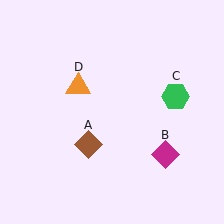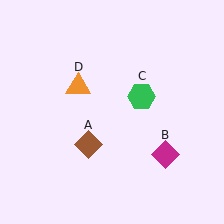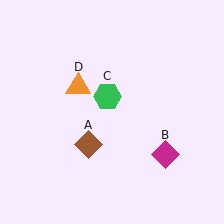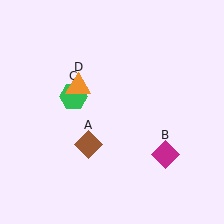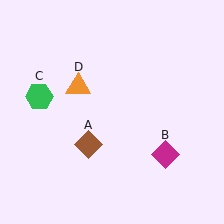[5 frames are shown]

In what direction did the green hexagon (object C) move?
The green hexagon (object C) moved left.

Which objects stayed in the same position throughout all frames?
Brown diamond (object A) and magenta diamond (object B) and orange triangle (object D) remained stationary.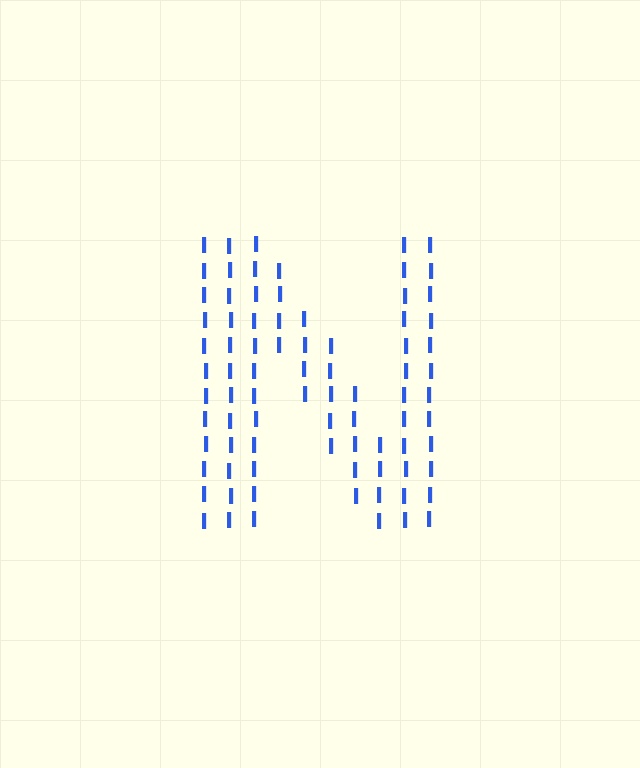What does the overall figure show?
The overall figure shows the letter N.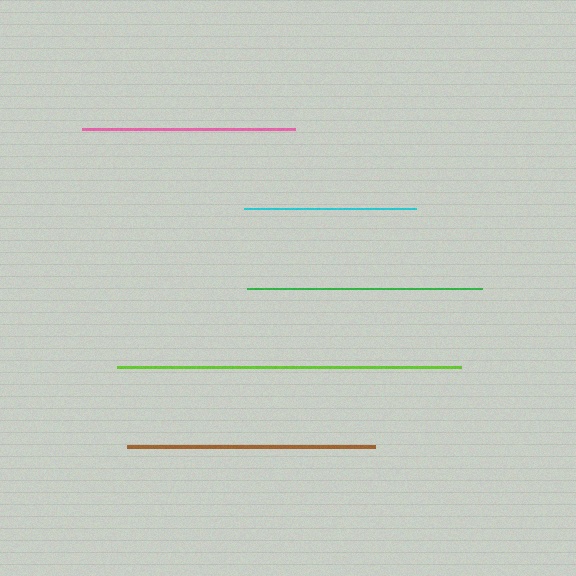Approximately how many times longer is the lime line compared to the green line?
The lime line is approximately 1.5 times the length of the green line.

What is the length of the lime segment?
The lime segment is approximately 344 pixels long.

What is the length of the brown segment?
The brown segment is approximately 249 pixels long.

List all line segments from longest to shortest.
From longest to shortest: lime, brown, green, pink, cyan.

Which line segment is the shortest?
The cyan line is the shortest at approximately 171 pixels.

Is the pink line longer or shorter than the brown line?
The brown line is longer than the pink line.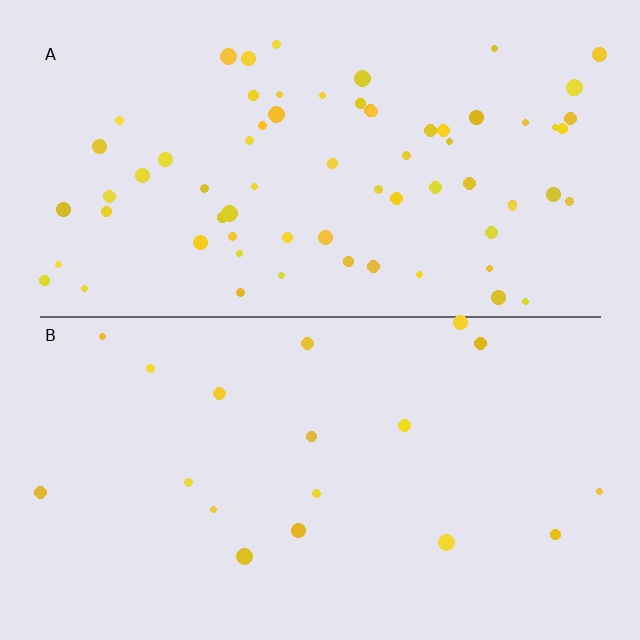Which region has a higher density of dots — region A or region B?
A (the top).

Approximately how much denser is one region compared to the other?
Approximately 3.8× — region A over region B.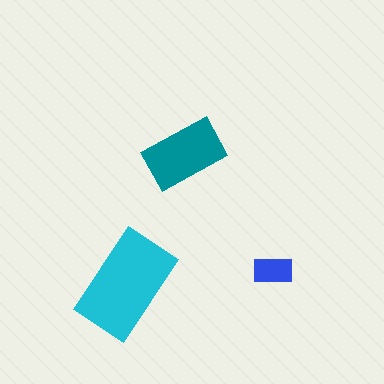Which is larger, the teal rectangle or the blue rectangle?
The teal one.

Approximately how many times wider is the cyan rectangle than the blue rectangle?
About 2.5 times wider.